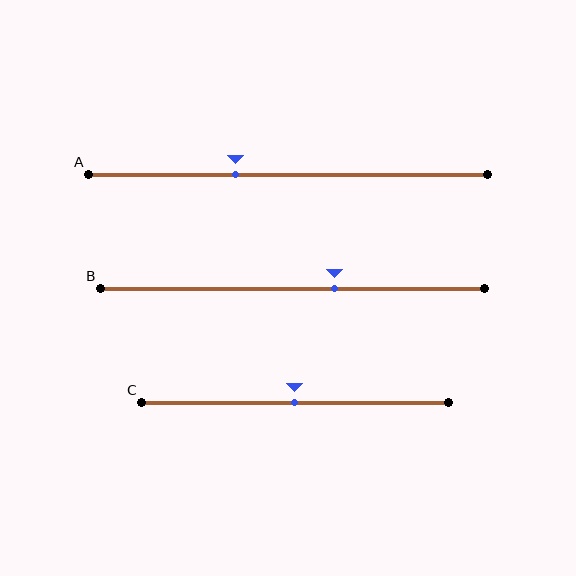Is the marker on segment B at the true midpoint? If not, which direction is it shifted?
No, the marker on segment B is shifted to the right by about 11% of the segment length.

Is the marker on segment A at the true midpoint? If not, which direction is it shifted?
No, the marker on segment A is shifted to the left by about 13% of the segment length.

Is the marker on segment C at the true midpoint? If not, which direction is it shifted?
Yes, the marker on segment C is at the true midpoint.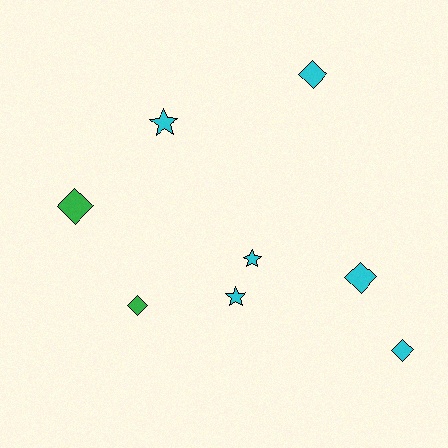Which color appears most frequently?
Cyan, with 6 objects.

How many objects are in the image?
There are 8 objects.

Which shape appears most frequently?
Diamond, with 5 objects.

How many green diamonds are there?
There are 2 green diamonds.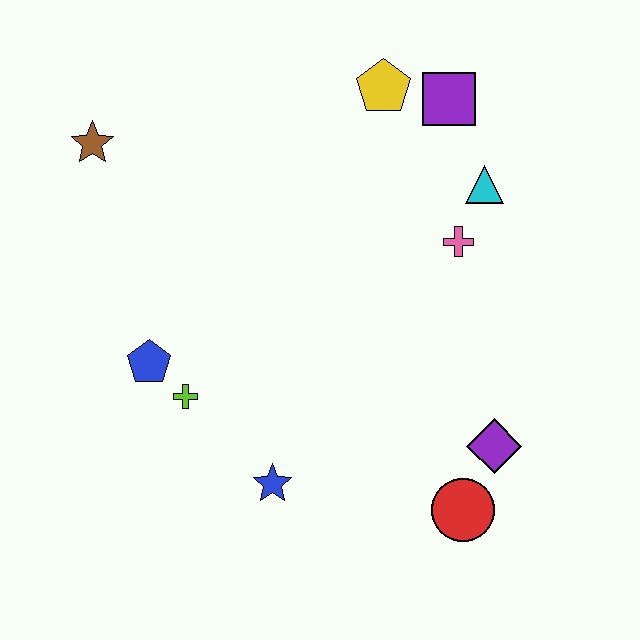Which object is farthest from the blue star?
The purple square is farthest from the blue star.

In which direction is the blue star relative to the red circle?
The blue star is to the left of the red circle.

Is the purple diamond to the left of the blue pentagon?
No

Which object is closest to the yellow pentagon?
The purple square is closest to the yellow pentagon.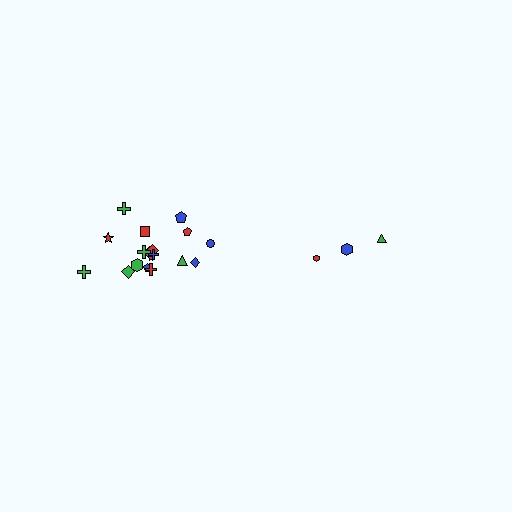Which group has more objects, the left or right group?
The left group.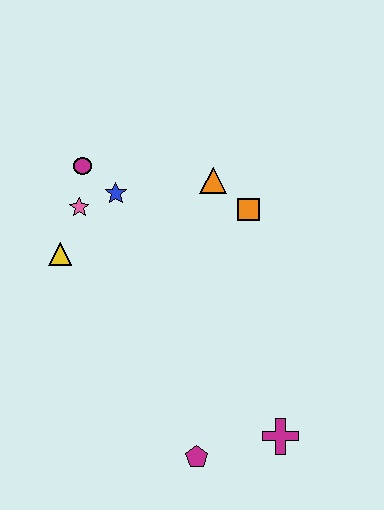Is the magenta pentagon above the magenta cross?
No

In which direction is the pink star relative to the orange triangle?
The pink star is to the left of the orange triangle.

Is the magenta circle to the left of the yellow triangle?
No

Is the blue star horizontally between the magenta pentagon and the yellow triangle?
Yes